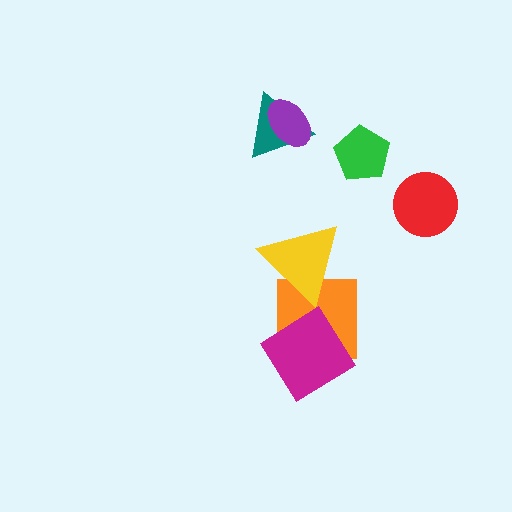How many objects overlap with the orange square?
2 objects overlap with the orange square.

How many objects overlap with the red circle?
0 objects overlap with the red circle.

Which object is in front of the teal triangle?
The purple ellipse is in front of the teal triangle.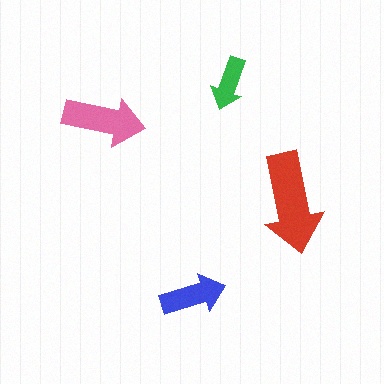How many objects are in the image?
There are 4 objects in the image.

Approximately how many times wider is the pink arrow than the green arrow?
About 1.5 times wider.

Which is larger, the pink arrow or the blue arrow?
The pink one.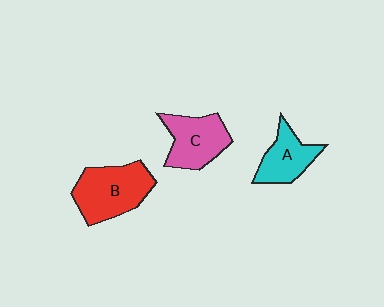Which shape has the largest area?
Shape B (red).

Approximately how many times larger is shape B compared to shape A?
Approximately 1.5 times.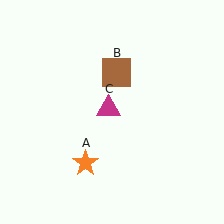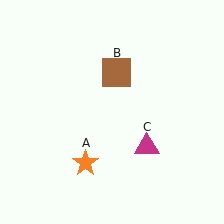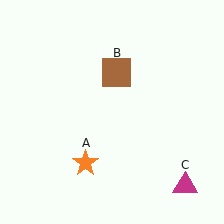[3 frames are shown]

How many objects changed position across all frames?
1 object changed position: magenta triangle (object C).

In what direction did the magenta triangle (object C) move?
The magenta triangle (object C) moved down and to the right.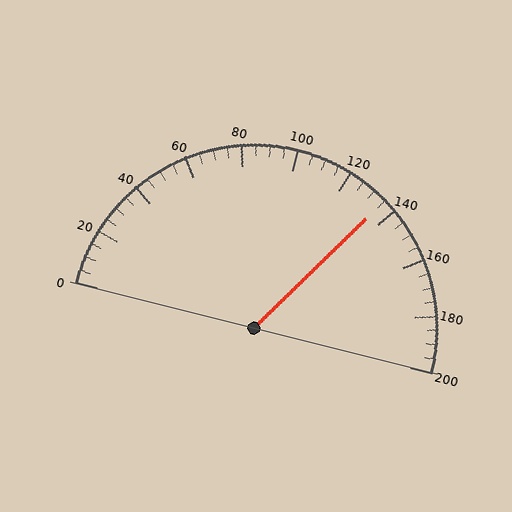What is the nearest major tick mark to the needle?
The nearest major tick mark is 140.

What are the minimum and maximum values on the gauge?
The gauge ranges from 0 to 200.